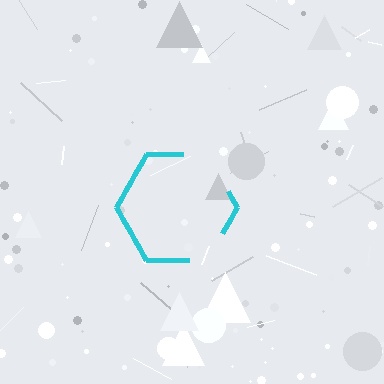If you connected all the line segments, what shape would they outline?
They would outline a hexagon.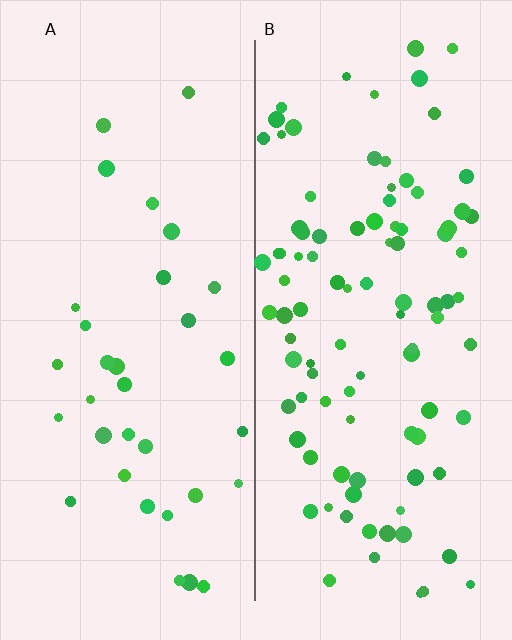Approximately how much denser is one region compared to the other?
Approximately 2.9× — region B over region A.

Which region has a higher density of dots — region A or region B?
B (the right).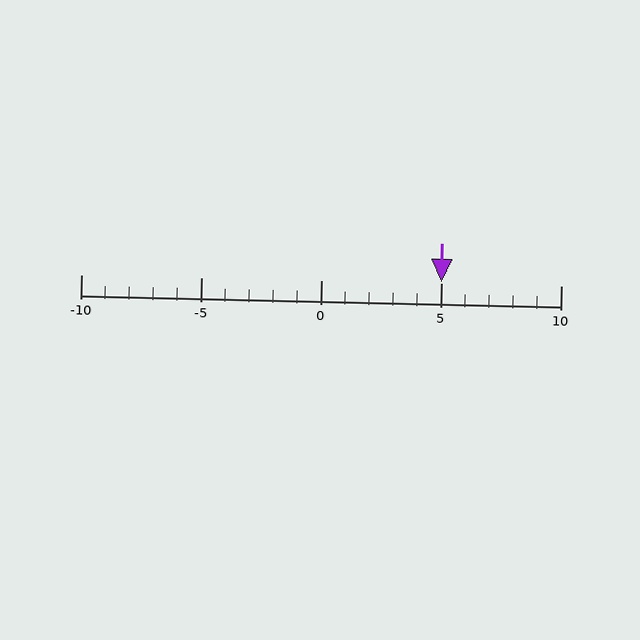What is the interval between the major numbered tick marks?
The major tick marks are spaced 5 units apart.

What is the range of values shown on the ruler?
The ruler shows values from -10 to 10.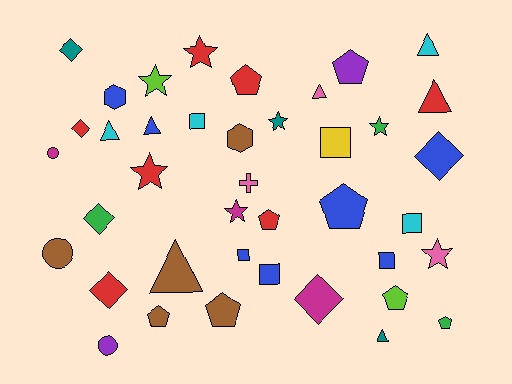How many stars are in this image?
There are 7 stars.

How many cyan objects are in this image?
There are 4 cyan objects.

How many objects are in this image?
There are 40 objects.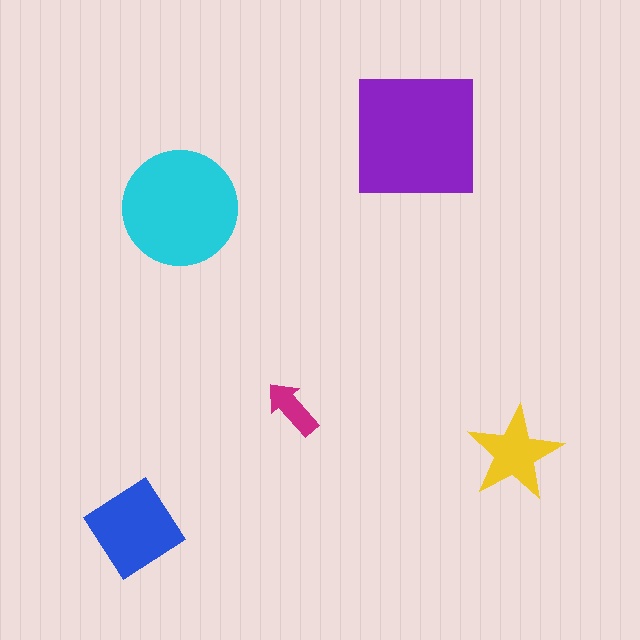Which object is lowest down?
The blue diamond is bottommost.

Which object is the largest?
The purple square.